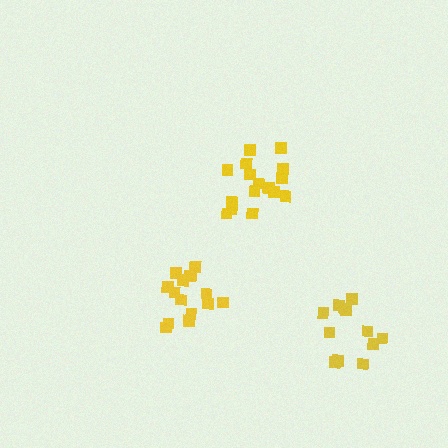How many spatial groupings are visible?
There are 3 spatial groupings.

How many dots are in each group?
Group 1: 16 dots, Group 2: 15 dots, Group 3: 12 dots (43 total).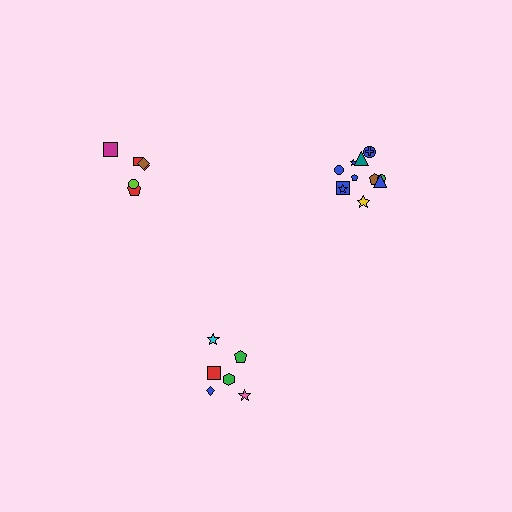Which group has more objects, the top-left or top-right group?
The top-right group.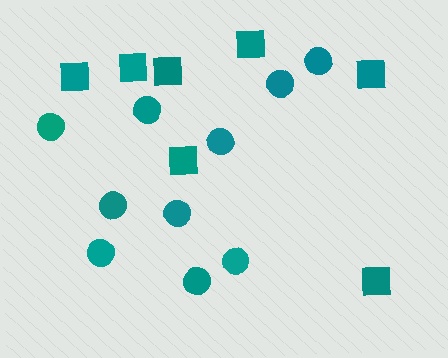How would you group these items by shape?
There are 2 groups: one group of circles (10) and one group of squares (7).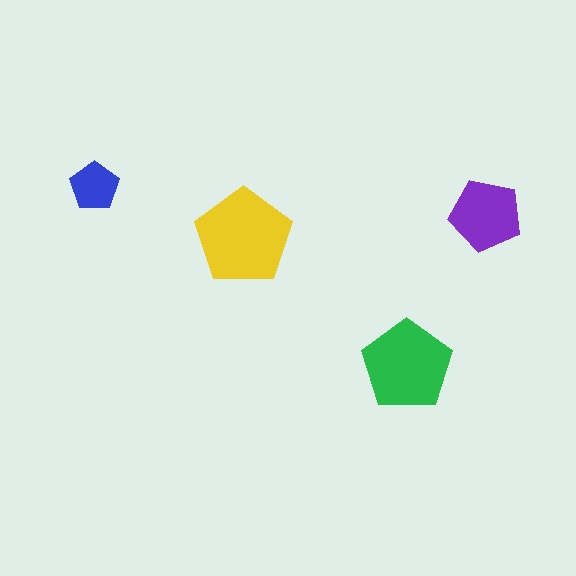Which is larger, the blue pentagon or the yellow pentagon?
The yellow one.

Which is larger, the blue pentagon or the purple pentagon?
The purple one.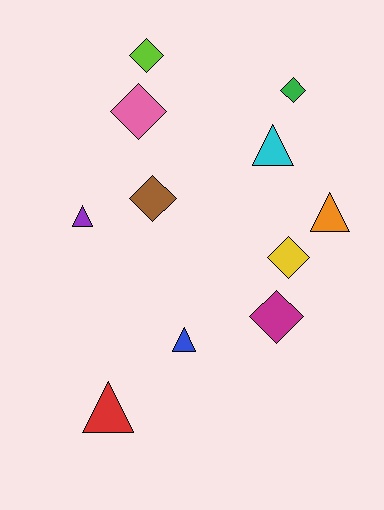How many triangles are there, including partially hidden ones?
There are 5 triangles.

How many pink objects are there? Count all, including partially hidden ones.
There is 1 pink object.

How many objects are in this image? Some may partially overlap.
There are 11 objects.